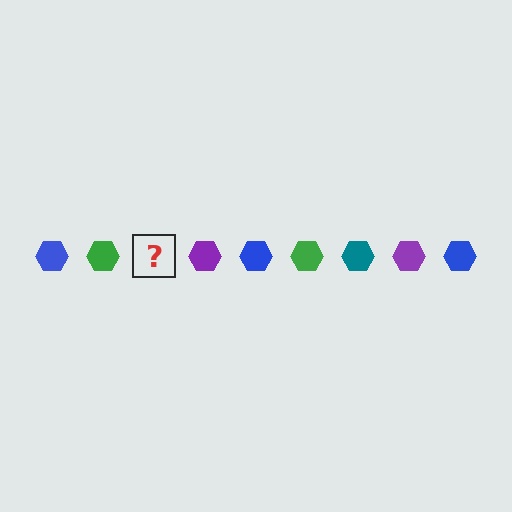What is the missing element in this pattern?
The missing element is a teal hexagon.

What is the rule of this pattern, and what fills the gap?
The rule is that the pattern cycles through blue, green, teal, purple hexagons. The gap should be filled with a teal hexagon.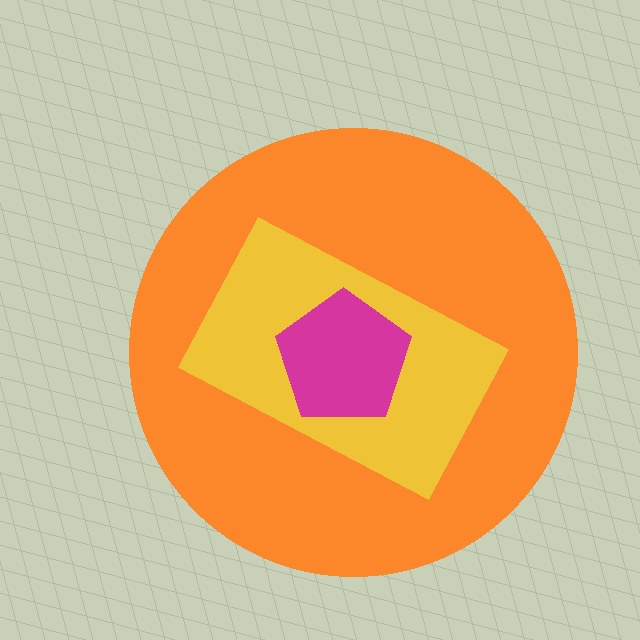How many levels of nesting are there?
3.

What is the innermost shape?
The magenta pentagon.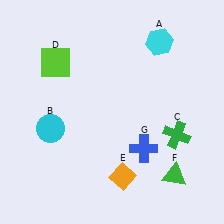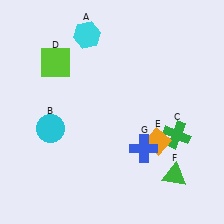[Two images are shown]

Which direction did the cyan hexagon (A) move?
The cyan hexagon (A) moved left.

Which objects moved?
The objects that moved are: the cyan hexagon (A), the orange diamond (E).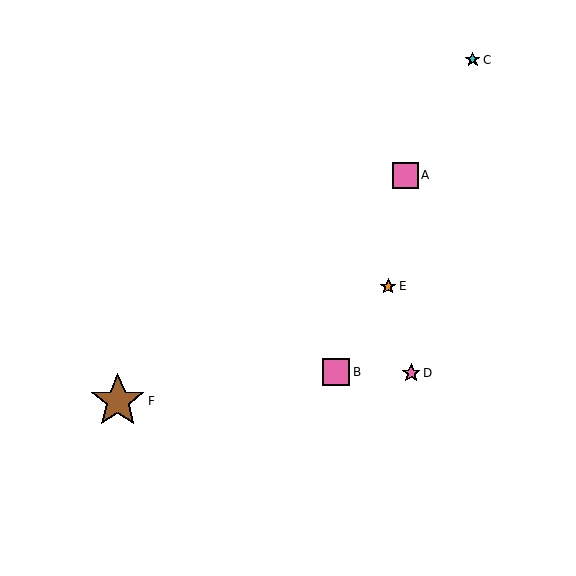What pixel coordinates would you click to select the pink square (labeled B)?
Click at (336, 372) to select the pink square B.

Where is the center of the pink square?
The center of the pink square is at (405, 175).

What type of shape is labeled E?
Shape E is an orange star.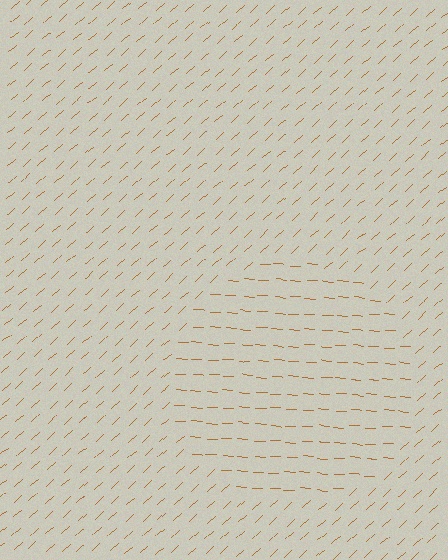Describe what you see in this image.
The image is filled with small brown line segments. A circle region in the image has lines oriented differently from the surrounding lines, creating a visible texture boundary.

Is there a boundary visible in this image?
Yes, there is a texture boundary formed by a change in line orientation.